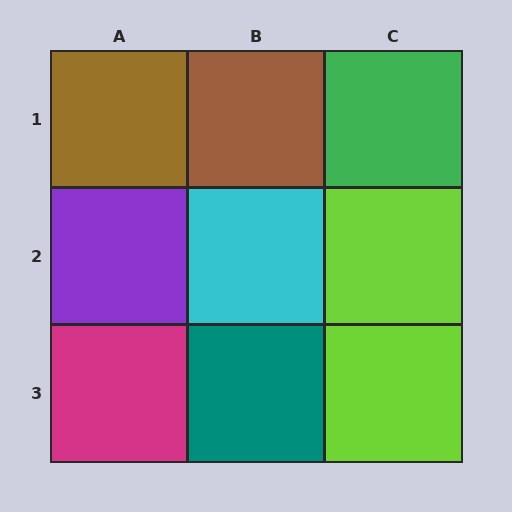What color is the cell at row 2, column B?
Cyan.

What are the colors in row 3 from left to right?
Magenta, teal, lime.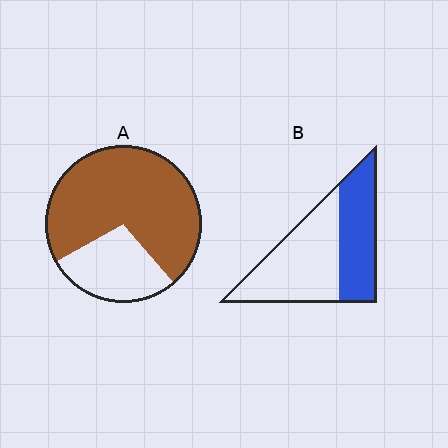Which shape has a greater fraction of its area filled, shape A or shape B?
Shape A.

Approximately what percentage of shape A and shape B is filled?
A is approximately 70% and B is approximately 40%.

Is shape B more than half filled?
No.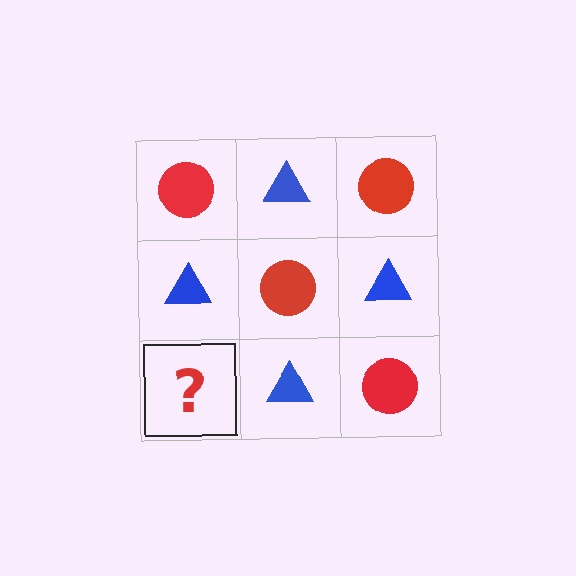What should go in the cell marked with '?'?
The missing cell should contain a red circle.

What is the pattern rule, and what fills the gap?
The rule is that it alternates red circle and blue triangle in a checkerboard pattern. The gap should be filled with a red circle.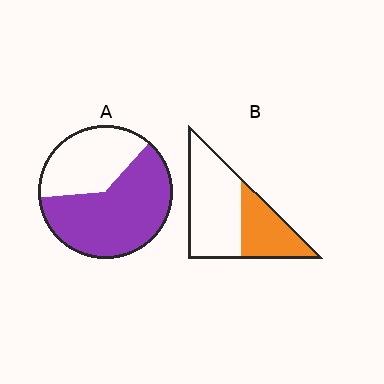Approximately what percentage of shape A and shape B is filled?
A is approximately 60% and B is approximately 35%.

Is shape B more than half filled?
No.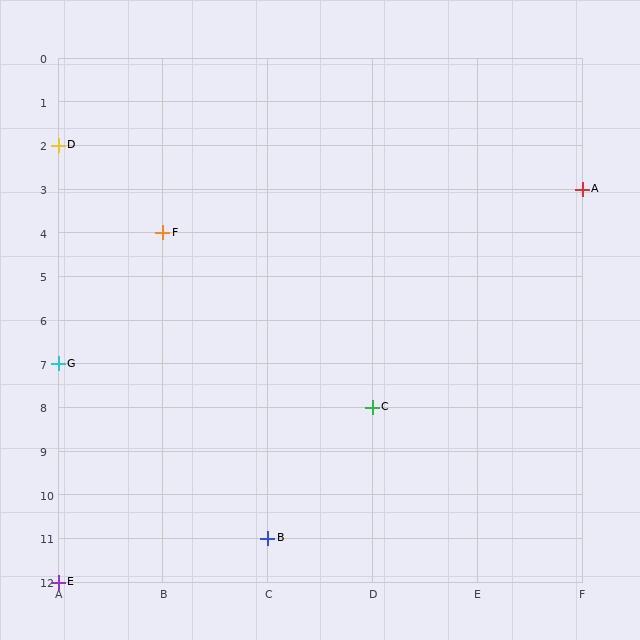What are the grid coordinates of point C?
Point C is at grid coordinates (D, 8).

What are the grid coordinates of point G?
Point G is at grid coordinates (A, 7).